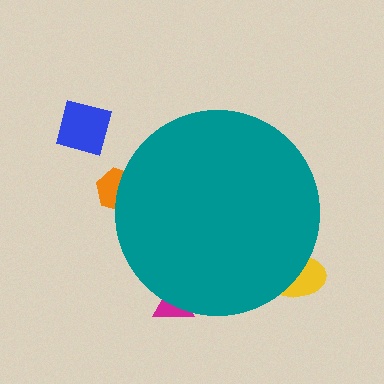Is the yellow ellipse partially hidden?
Yes, the yellow ellipse is partially hidden behind the teal circle.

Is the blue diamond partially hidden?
No, the blue diamond is fully visible.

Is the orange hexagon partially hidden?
Yes, the orange hexagon is partially hidden behind the teal circle.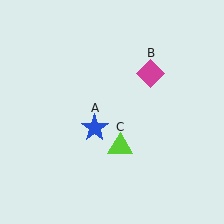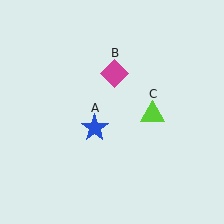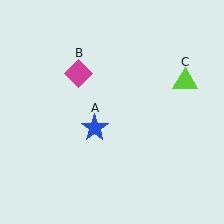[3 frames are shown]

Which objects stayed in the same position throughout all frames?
Blue star (object A) remained stationary.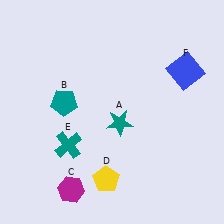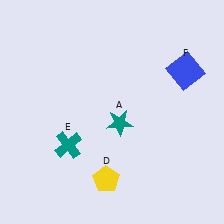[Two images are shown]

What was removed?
The teal pentagon (B), the magenta hexagon (C) were removed in Image 2.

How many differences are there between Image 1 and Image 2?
There are 2 differences between the two images.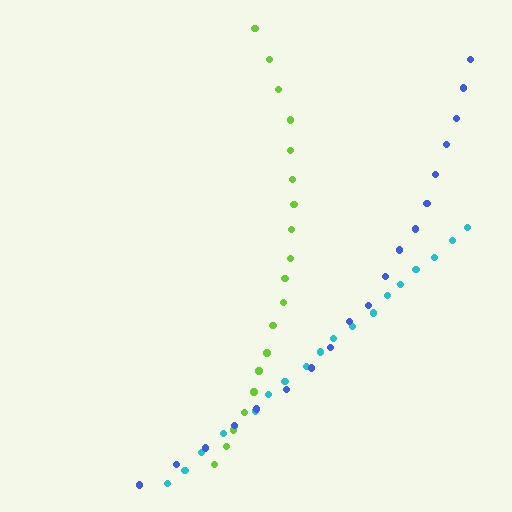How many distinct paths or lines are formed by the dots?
There are 3 distinct paths.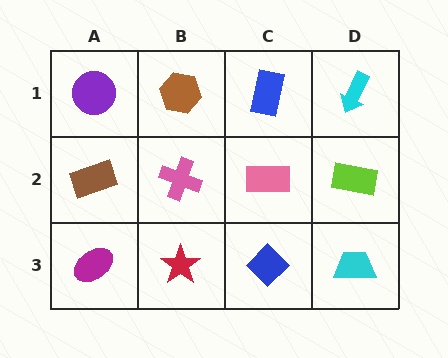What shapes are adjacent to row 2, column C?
A blue rectangle (row 1, column C), a blue diamond (row 3, column C), a pink cross (row 2, column B), a lime rectangle (row 2, column D).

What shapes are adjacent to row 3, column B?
A pink cross (row 2, column B), a magenta ellipse (row 3, column A), a blue diamond (row 3, column C).